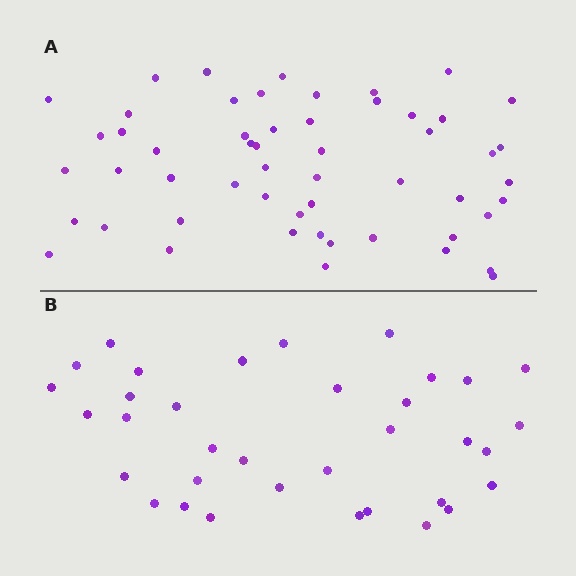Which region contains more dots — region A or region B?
Region A (the top region) has more dots.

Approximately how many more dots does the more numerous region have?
Region A has approximately 20 more dots than region B.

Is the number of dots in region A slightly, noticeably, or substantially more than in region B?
Region A has substantially more. The ratio is roughly 1.5 to 1.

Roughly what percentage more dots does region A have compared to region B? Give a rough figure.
About 55% more.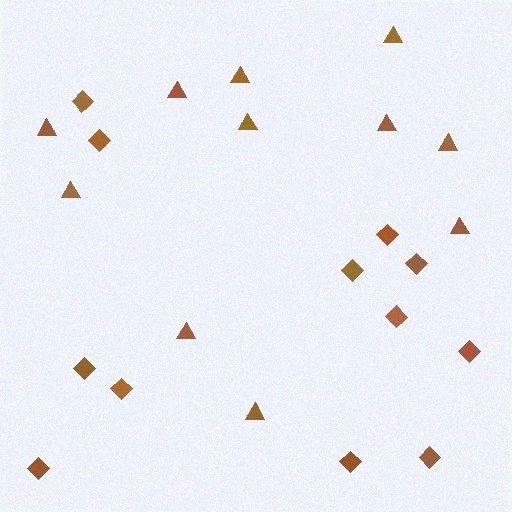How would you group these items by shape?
There are 2 groups: one group of diamonds (12) and one group of triangles (11).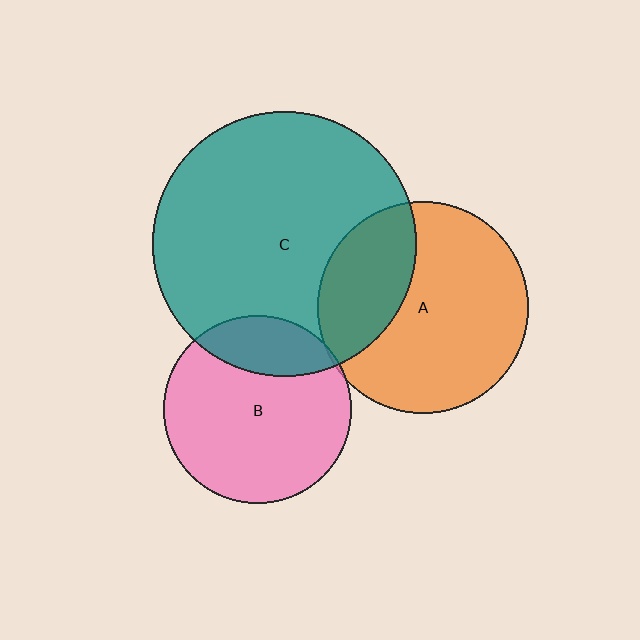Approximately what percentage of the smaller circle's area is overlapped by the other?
Approximately 30%.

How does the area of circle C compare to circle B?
Approximately 2.0 times.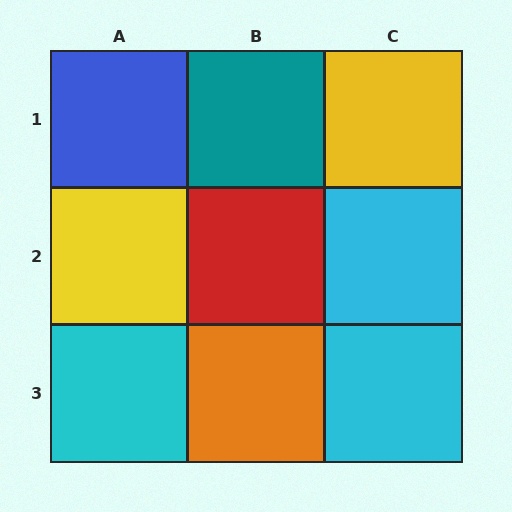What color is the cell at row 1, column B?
Teal.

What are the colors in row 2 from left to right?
Yellow, red, cyan.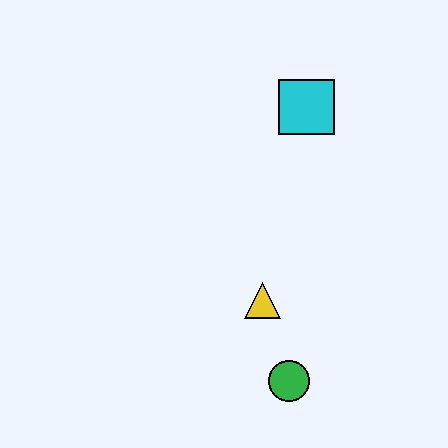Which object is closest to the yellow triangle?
The green circle is closest to the yellow triangle.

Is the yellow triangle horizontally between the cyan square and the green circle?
No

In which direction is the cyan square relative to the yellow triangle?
The cyan square is above the yellow triangle.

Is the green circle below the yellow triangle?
Yes